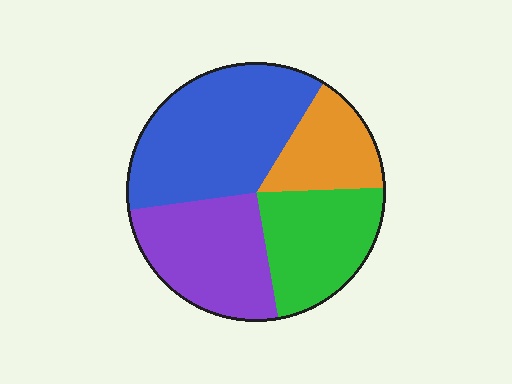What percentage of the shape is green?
Green covers 23% of the shape.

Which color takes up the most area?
Blue, at roughly 35%.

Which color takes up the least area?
Orange, at roughly 15%.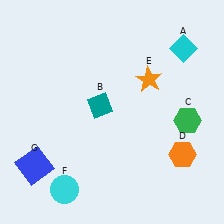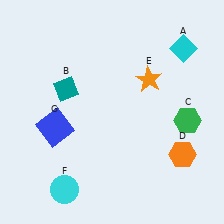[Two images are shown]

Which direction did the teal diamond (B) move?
The teal diamond (B) moved left.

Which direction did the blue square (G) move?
The blue square (G) moved up.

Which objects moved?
The objects that moved are: the teal diamond (B), the blue square (G).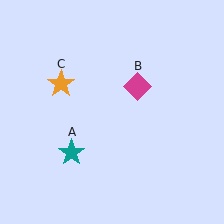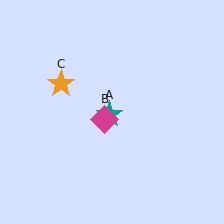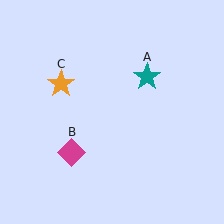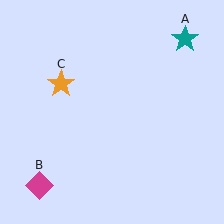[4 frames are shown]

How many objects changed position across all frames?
2 objects changed position: teal star (object A), magenta diamond (object B).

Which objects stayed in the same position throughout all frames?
Orange star (object C) remained stationary.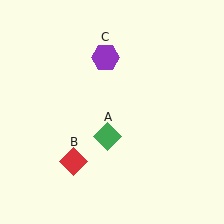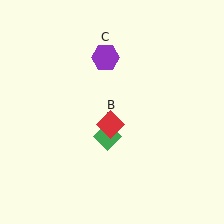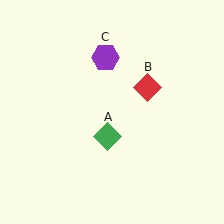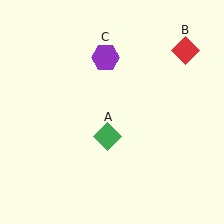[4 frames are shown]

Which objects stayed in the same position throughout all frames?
Green diamond (object A) and purple hexagon (object C) remained stationary.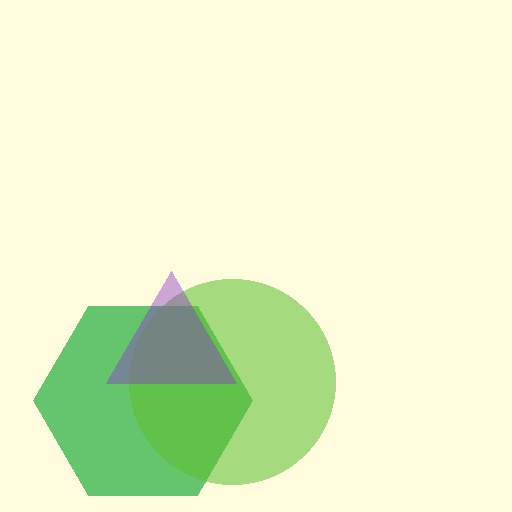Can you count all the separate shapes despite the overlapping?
Yes, there are 3 separate shapes.